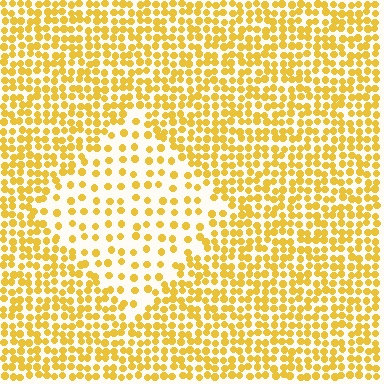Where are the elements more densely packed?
The elements are more densely packed outside the diamond boundary.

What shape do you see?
I see a diamond.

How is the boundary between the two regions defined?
The boundary is defined by a change in element density (approximately 2.3x ratio). All elements are the same color, size, and shape.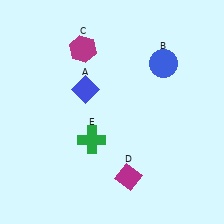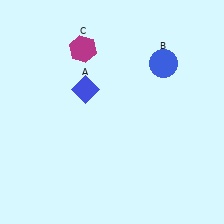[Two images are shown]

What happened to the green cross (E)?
The green cross (E) was removed in Image 2. It was in the bottom-left area of Image 1.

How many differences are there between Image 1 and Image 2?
There are 2 differences between the two images.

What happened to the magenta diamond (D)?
The magenta diamond (D) was removed in Image 2. It was in the bottom-right area of Image 1.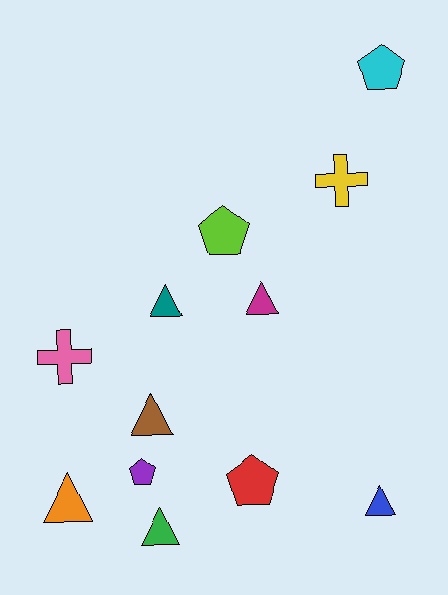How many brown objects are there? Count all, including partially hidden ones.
There is 1 brown object.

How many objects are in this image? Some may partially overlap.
There are 12 objects.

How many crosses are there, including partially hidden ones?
There are 2 crosses.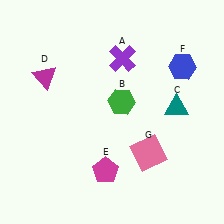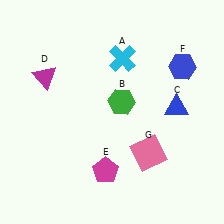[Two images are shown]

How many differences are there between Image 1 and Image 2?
There are 2 differences between the two images.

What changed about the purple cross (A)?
In Image 1, A is purple. In Image 2, it changed to cyan.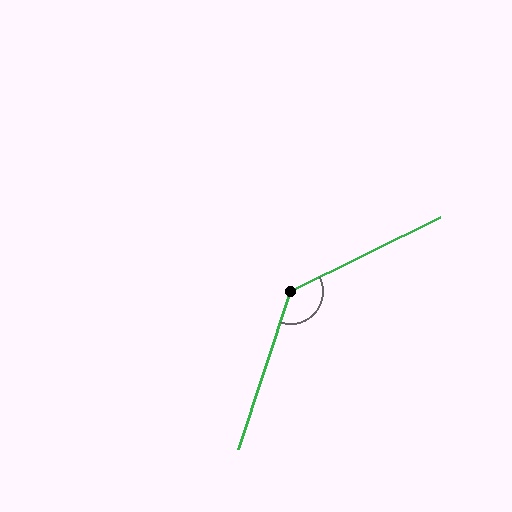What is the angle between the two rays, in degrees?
Approximately 135 degrees.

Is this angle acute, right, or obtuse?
It is obtuse.